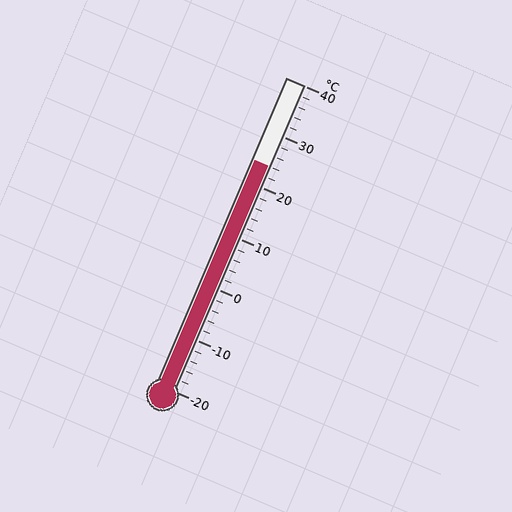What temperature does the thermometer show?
The thermometer shows approximately 24°C.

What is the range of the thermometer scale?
The thermometer scale ranges from -20°C to 40°C.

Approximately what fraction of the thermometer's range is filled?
The thermometer is filled to approximately 75% of its range.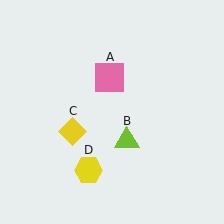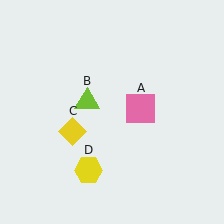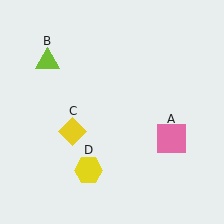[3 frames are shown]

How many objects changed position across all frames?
2 objects changed position: pink square (object A), lime triangle (object B).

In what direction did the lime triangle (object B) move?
The lime triangle (object B) moved up and to the left.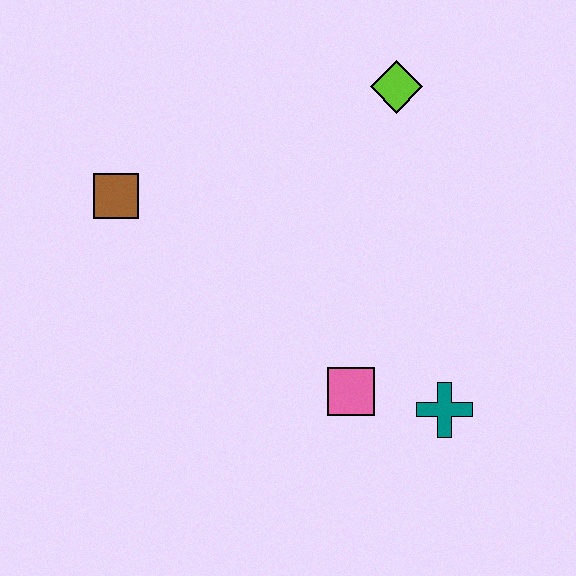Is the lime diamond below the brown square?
No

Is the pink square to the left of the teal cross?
Yes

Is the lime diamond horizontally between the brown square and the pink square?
No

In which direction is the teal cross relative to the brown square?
The teal cross is to the right of the brown square.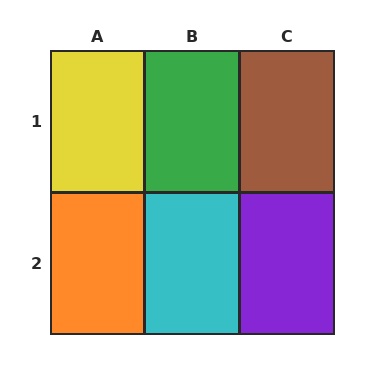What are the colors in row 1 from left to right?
Yellow, green, brown.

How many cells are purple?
1 cell is purple.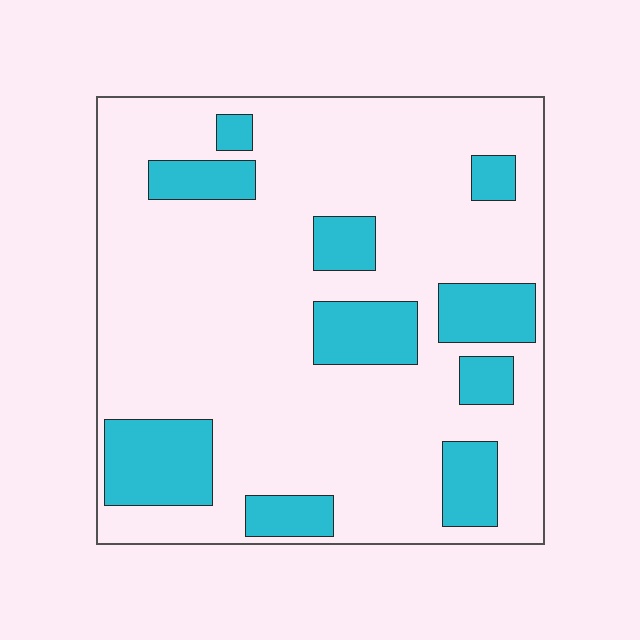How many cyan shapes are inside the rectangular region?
10.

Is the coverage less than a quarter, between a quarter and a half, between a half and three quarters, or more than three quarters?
Less than a quarter.